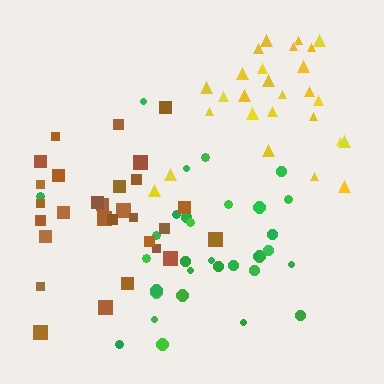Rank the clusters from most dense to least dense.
brown, yellow, green.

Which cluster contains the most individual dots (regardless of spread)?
Green (33).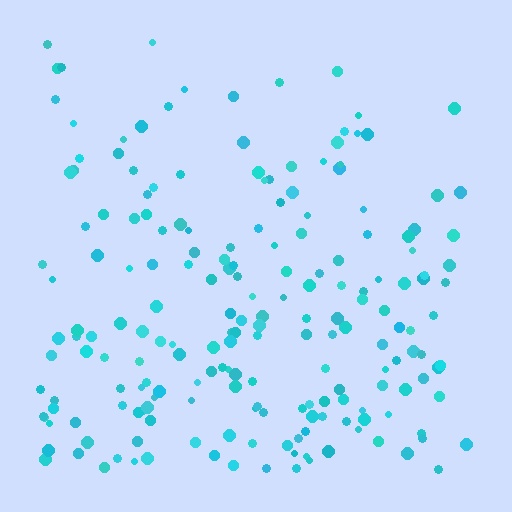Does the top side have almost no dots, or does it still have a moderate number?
Still a moderate number, just noticeably fewer than the bottom.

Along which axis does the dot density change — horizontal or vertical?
Vertical.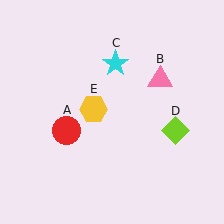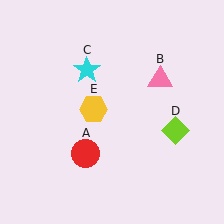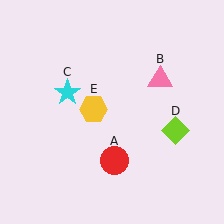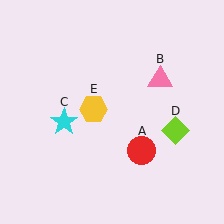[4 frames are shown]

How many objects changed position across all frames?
2 objects changed position: red circle (object A), cyan star (object C).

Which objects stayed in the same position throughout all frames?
Pink triangle (object B) and lime diamond (object D) and yellow hexagon (object E) remained stationary.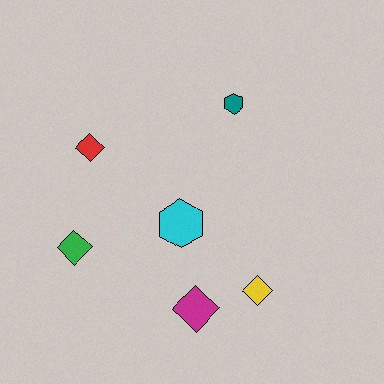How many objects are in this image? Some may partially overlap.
There are 6 objects.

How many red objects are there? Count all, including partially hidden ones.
There is 1 red object.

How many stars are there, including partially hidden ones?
There are no stars.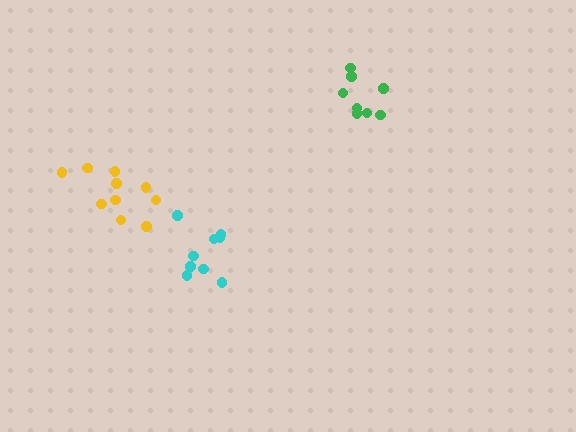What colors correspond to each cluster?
The clusters are colored: green, cyan, yellow.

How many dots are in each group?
Group 1: 8 dots, Group 2: 9 dots, Group 3: 10 dots (27 total).